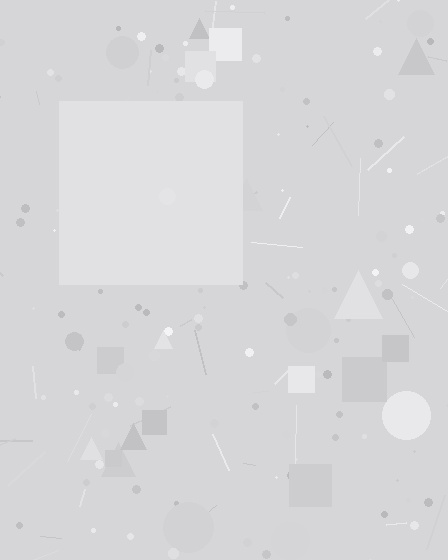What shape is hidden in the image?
A square is hidden in the image.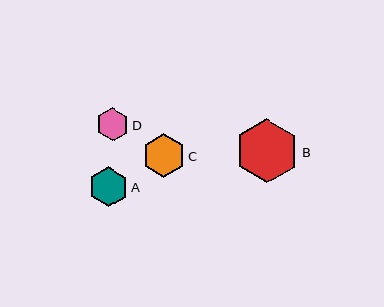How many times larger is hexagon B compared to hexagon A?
Hexagon B is approximately 1.6 times the size of hexagon A.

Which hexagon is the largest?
Hexagon B is the largest with a size of approximately 64 pixels.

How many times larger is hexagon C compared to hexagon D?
Hexagon C is approximately 1.3 times the size of hexagon D.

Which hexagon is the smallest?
Hexagon D is the smallest with a size of approximately 33 pixels.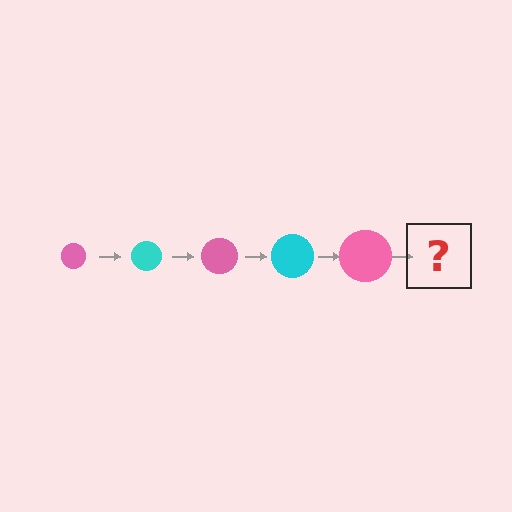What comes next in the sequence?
The next element should be a cyan circle, larger than the previous one.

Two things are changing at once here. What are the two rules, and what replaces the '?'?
The two rules are that the circle grows larger each step and the color cycles through pink and cyan. The '?' should be a cyan circle, larger than the previous one.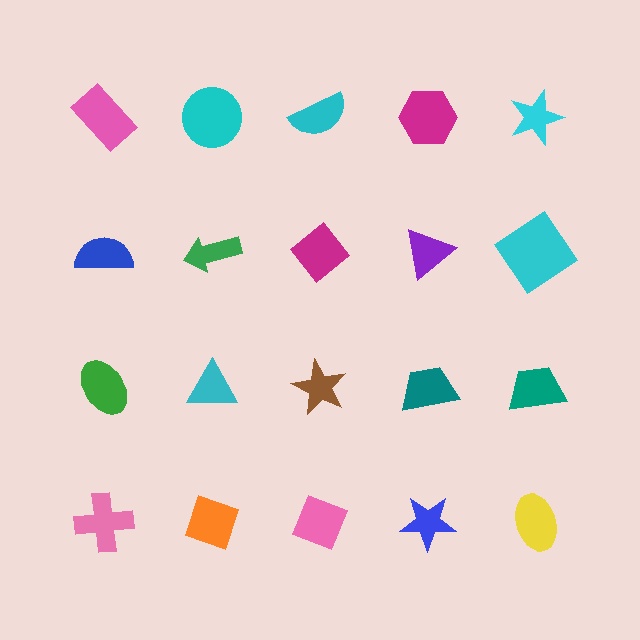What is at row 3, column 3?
A brown star.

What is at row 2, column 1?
A blue semicircle.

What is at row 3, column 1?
A green ellipse.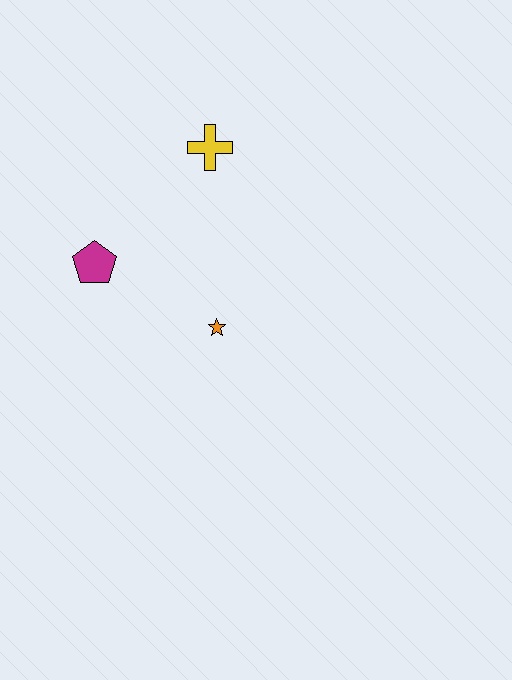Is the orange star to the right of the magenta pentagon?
Yes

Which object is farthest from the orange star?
The yellow cross is farthest from the orange star.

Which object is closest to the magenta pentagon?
The orange star is closest to the magenta pentagon.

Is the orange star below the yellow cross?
Yes